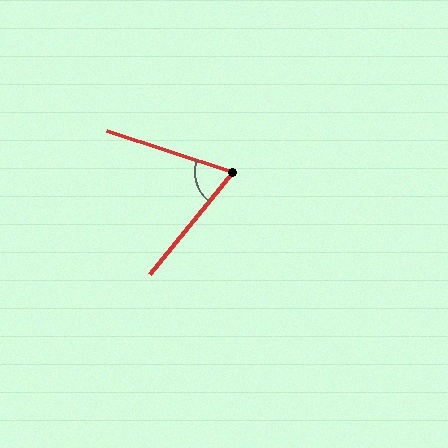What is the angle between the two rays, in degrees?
Approximately 69 degrees.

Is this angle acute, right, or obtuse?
It is acute.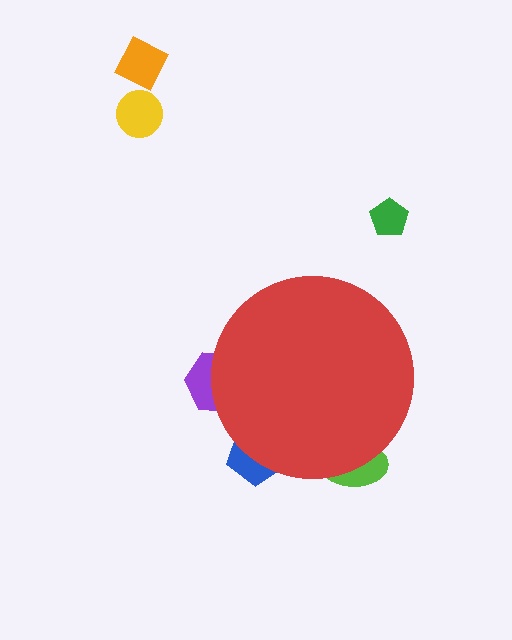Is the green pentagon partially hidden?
No, the green pentagon is fully visible.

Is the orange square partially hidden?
No, the orange square is fully visible.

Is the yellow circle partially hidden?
No, the yellow circle is fully visible.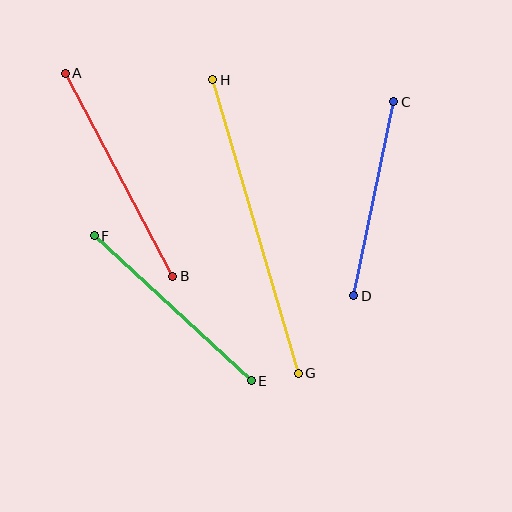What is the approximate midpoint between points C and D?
The midpoint is at approximately (374, 199) pixels.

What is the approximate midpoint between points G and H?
The midpoint is at approximately (256, 226) pixels.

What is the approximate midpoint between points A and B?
The midpoint is at approximately (119, 175) pixels.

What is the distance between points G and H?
The distance is approximately 306 pixels.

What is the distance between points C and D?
The distance is approximately 198 pixels.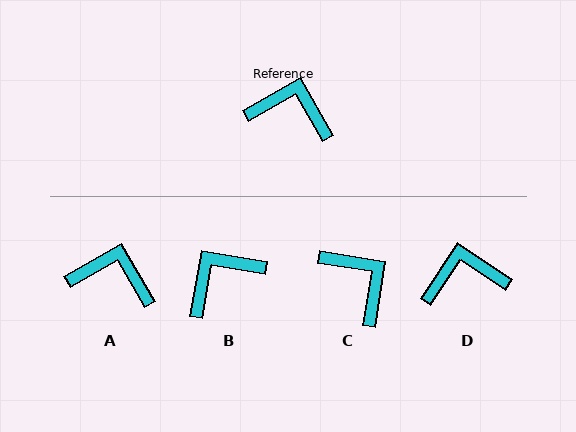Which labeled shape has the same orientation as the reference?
A.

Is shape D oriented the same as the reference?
No, it is off by about 27 degrees.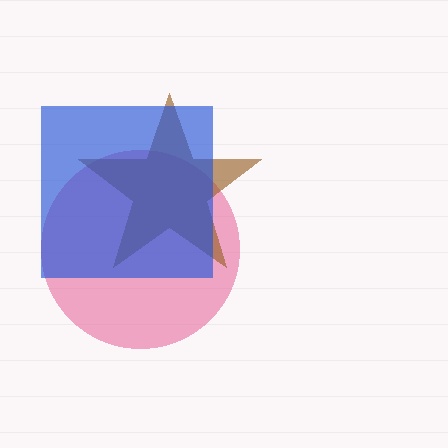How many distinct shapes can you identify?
There are 3 distinct shapes: a pink circle, a brown star, a blue square.